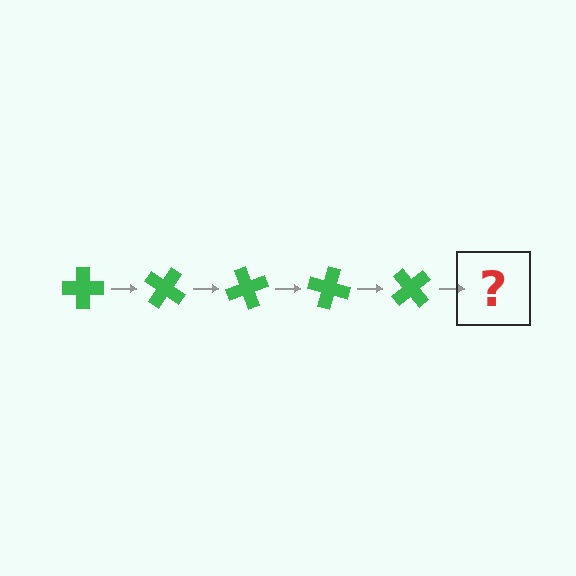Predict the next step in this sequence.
The next step is a green cross rotated 175 degrees.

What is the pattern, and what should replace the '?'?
The pattern is that the cross rotates 35 degrees each step. The '?' should be a green cross rotated 175 degrees.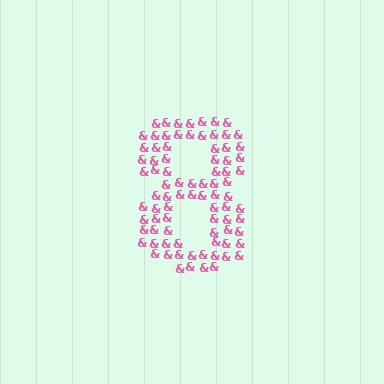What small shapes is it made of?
It is made of small ampersands.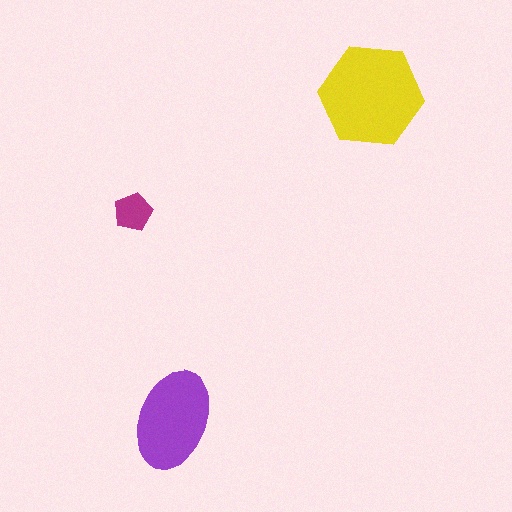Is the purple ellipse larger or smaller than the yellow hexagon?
Smaller.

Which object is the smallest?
The magenta pentagon.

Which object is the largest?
The yellow hexagon.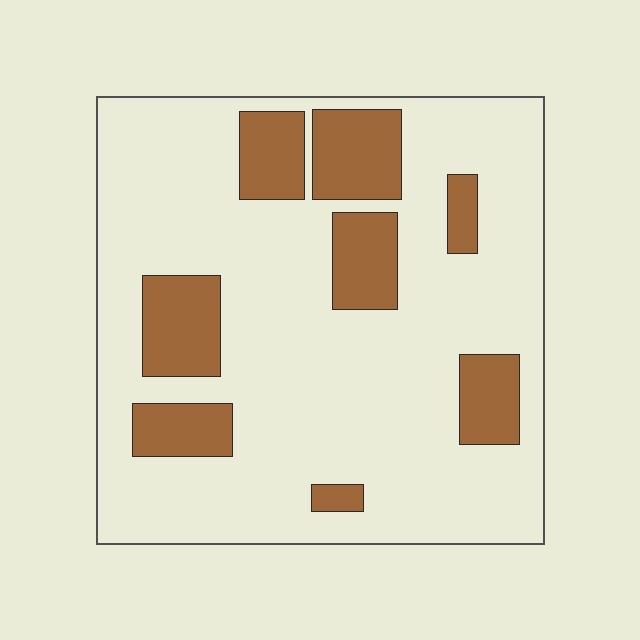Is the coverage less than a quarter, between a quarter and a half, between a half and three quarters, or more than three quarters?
Less than a quarter.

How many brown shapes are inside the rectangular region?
8.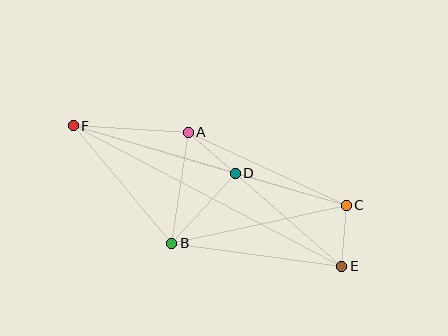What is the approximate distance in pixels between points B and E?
The distance between B and E is approximately 172 pixels.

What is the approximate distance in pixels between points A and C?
The distance between A and C is approximately 174 pixels.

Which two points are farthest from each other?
Points E and F are farthest from each other.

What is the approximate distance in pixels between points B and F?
The distance between B and F is approximately 153 pixels.